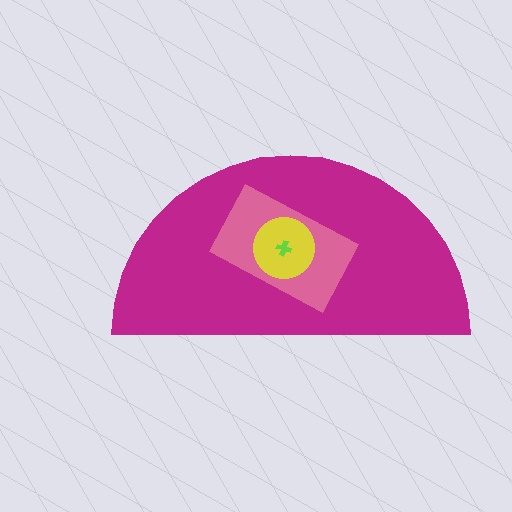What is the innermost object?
The lime cross.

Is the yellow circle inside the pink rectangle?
Yes.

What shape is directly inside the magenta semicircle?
The pink rectangle.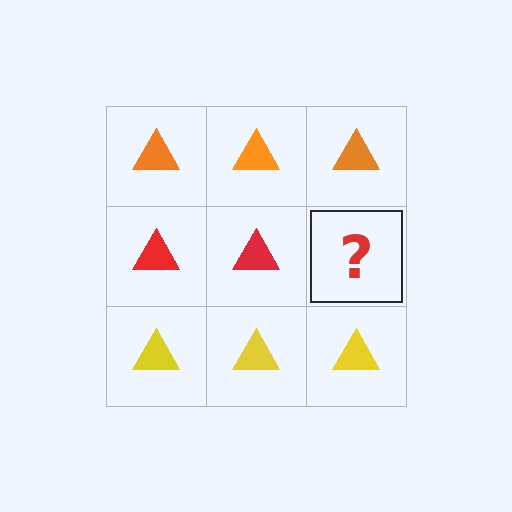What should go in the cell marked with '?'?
The missing cell should contain a red triangle.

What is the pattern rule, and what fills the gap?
The rule is that each row has a consistent color. The gap should be filled with a red triangle.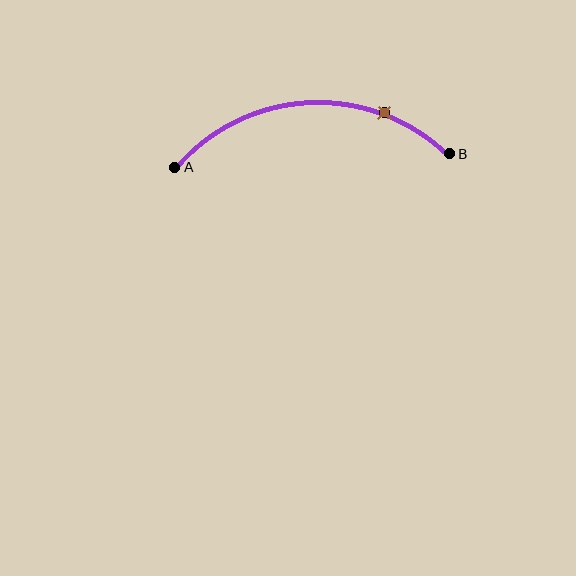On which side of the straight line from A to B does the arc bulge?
The arc bulges above the straight line connecting A and B.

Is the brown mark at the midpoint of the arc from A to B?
No. The brown mark lies on the arc but is closer to endpoint B. The arc midpoint would be at the point on the curve equidistant along the arc from both A and B.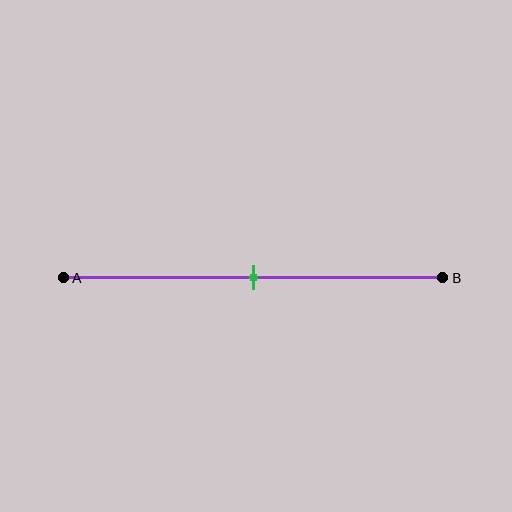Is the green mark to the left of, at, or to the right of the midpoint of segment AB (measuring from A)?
The green mark is approximately at the midpoint of segment AB.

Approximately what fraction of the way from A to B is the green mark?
The green mark is approximately 50% of the way from A to B.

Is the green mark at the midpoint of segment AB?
Yes, the mark is approximately at the midpoint.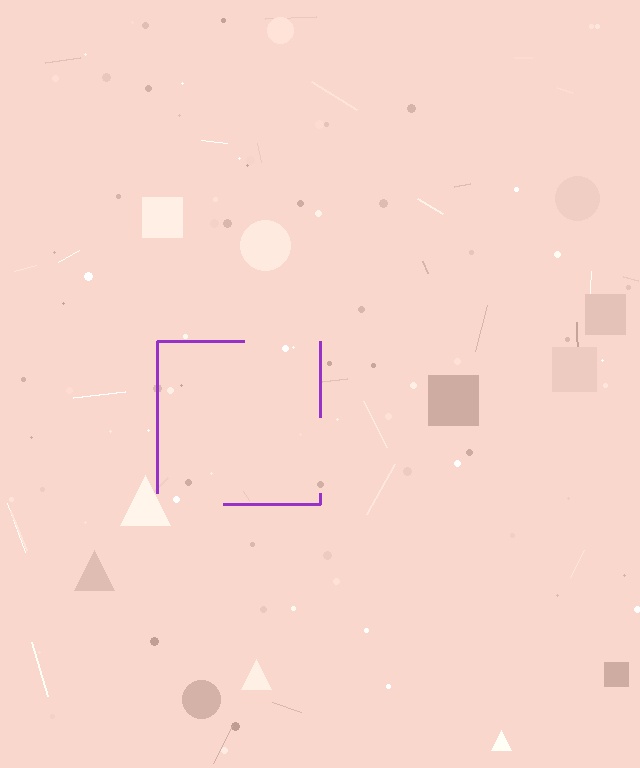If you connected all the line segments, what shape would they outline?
They would outline a square.